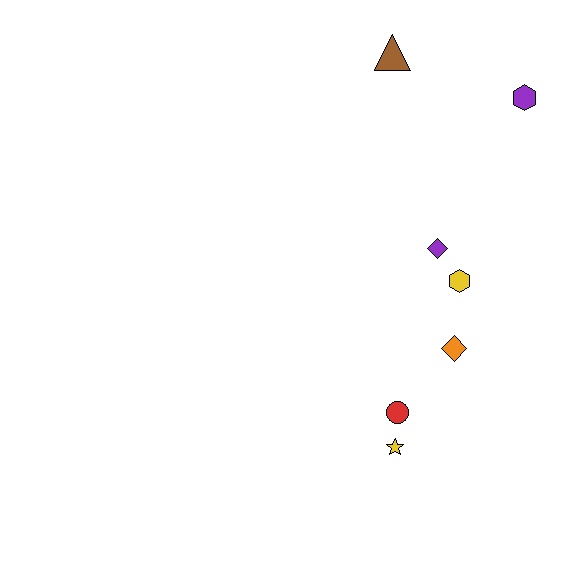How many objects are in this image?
There are 7 objects.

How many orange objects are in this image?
There is 1 orange object.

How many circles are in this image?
There is 1 circle.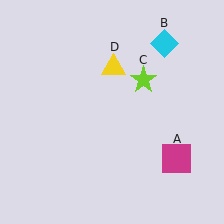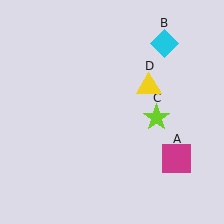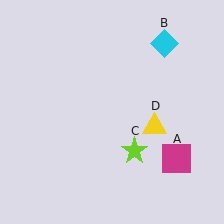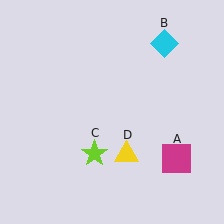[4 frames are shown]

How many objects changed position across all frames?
2 objects changed position: lime star (object C), yellow triangle (object D).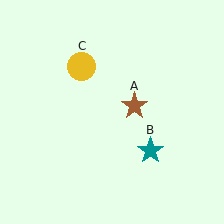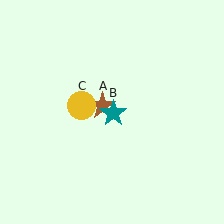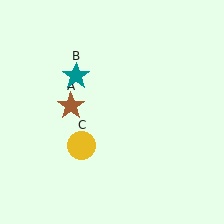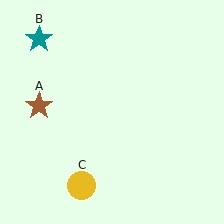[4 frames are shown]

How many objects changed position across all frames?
3 objects changed position: brown star (object A), teal star (object B), yellow circle (object C).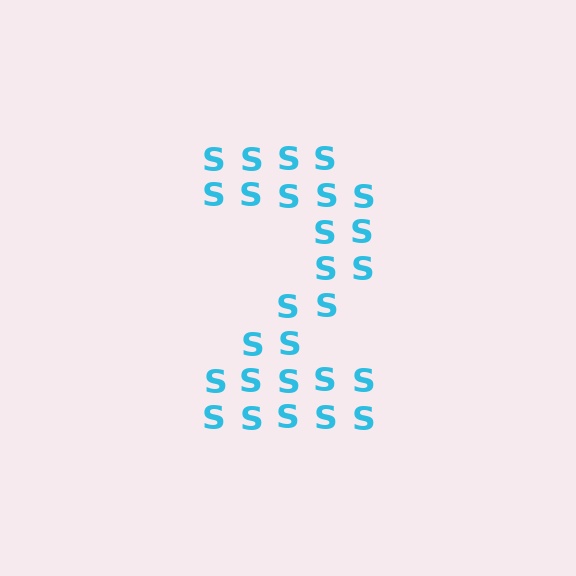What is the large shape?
The large shape is the digit 2.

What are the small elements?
The small elements are letter S's.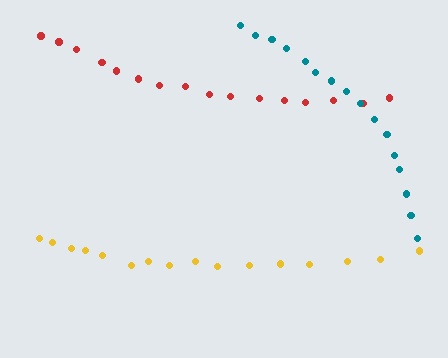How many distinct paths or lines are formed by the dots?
There are 3 distinct paths.